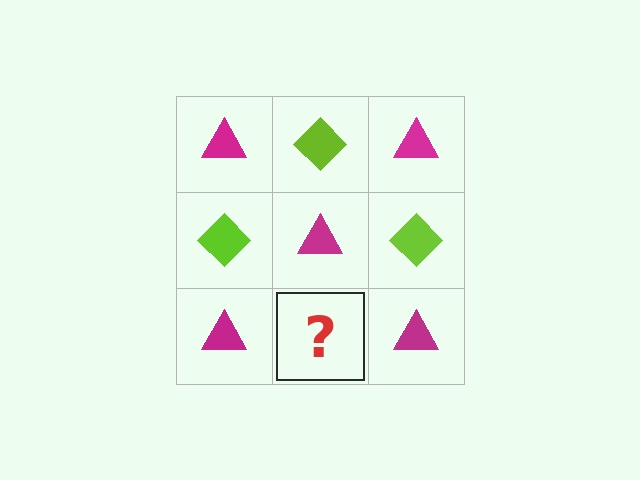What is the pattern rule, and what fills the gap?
The rule is that it alternates magenta triangle and lime diamond in a checkerboard pattern. The gap should be filled with a lime diamond.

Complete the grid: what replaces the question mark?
The question mark should be replaced with a lime diamond.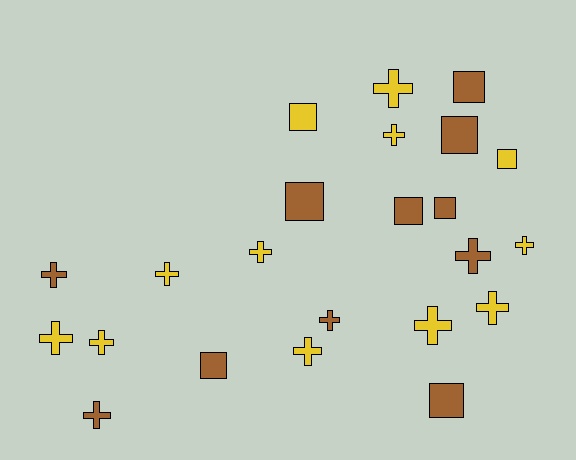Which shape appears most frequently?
Cross, with 14 objects.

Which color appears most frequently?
Yellow, with 12 objects.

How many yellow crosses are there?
There are 10 yellow crosses.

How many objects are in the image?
There are 23 objects.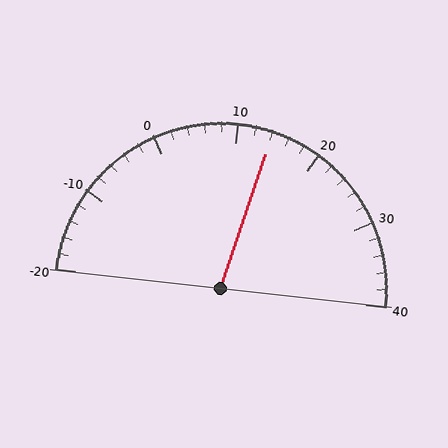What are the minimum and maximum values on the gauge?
The gauge ranges from -20 to 40.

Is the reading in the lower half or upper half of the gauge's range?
The reading is in the upper half of the range (-20 to 40).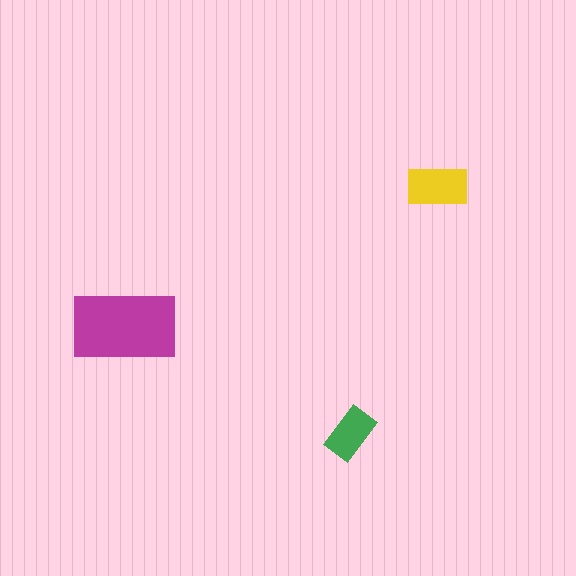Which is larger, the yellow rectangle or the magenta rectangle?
The magenta one.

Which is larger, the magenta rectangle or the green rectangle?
The magenta one.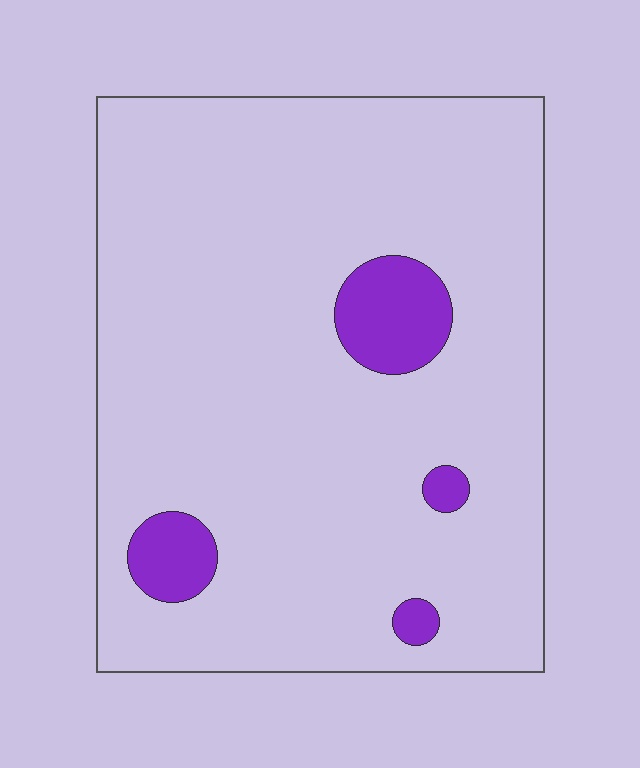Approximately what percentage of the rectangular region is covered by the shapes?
Approximately 10%.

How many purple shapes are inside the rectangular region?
4.